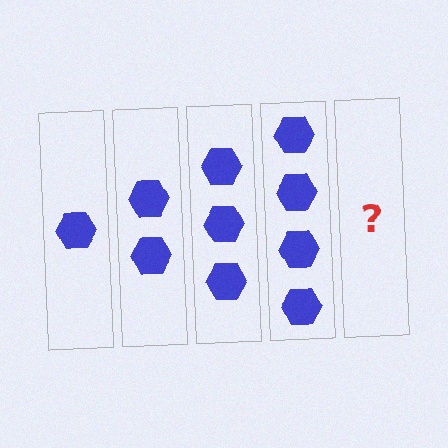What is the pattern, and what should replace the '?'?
The pattern is that each step adds one more hexagon. The '?' should be 5 hexagons.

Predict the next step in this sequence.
The next step is 5 hexagons.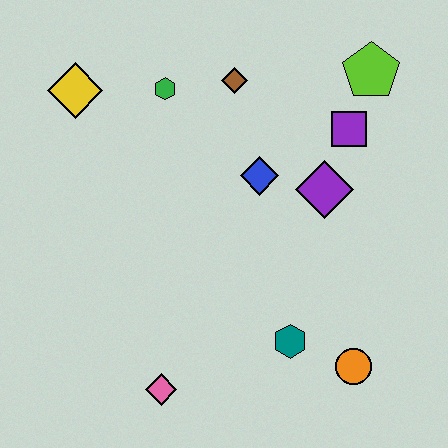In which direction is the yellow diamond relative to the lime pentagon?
The yellow diamond is to the left of the lime pentagon.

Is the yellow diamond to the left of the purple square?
Yes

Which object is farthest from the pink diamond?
The lime pentagon is farthest from the pink diamond.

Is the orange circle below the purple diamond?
Yes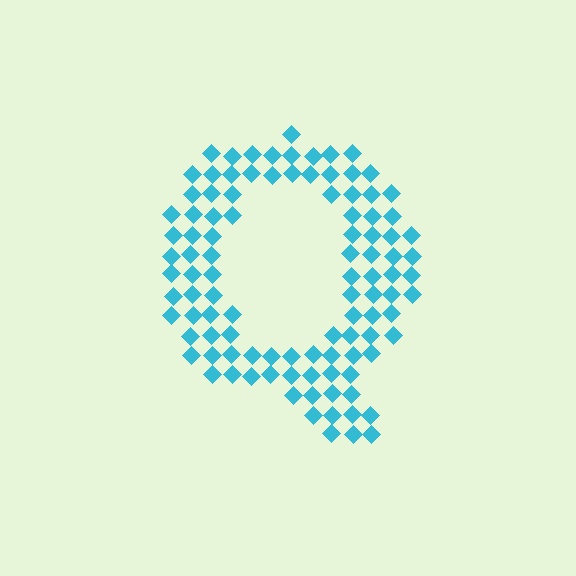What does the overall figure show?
The overall figure shows the letter Q.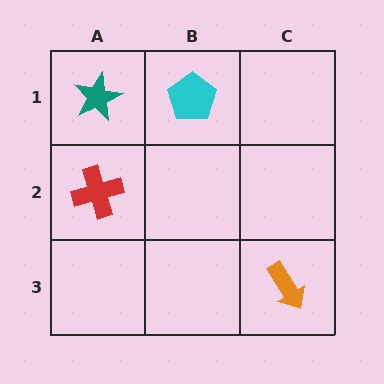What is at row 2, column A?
A red cross.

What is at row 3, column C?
An orange arrow.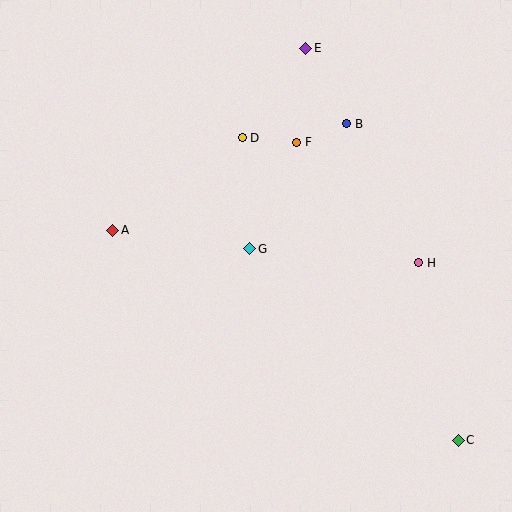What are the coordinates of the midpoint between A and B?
The midpoint between A and B is at (230, 177).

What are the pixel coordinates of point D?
Point D is at (242, 138).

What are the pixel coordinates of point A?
Point A is at (113, 230).